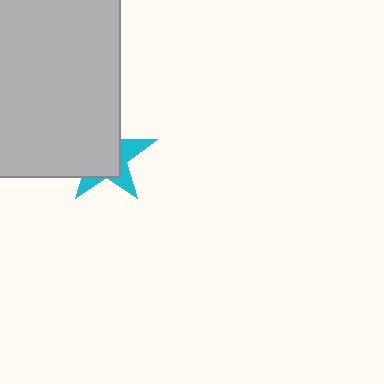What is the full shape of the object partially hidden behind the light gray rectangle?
The partially hidden object is a cyan star.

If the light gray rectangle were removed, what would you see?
You would see the complete cyan star.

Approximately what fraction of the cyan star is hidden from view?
Roughly 66% of the cyan star is hidden behind the light gray rectangle.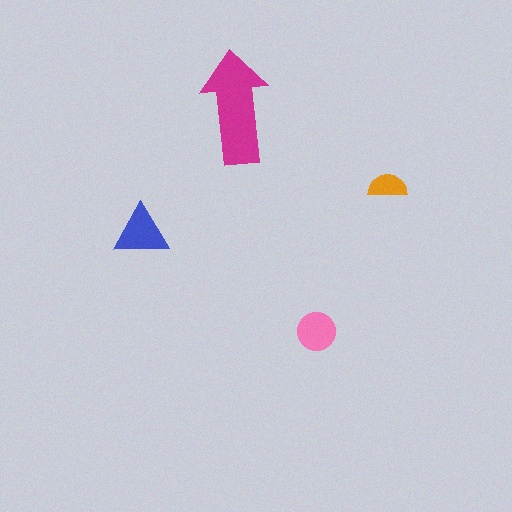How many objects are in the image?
There are 4 objects in the image.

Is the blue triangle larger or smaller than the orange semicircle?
Larger.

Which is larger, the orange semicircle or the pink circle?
The pink circle.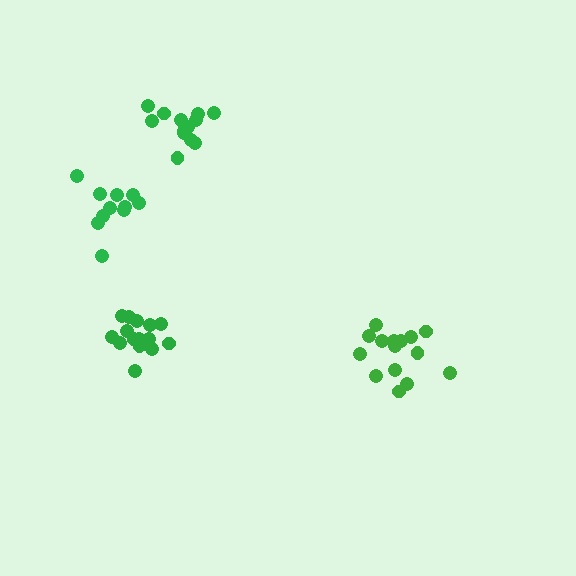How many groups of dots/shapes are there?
There are 4 groups.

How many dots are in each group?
Group 1: 15 dots, Group 2: 14 dots, Group 3: 16 dots, Group 4: 11 dots (56 total).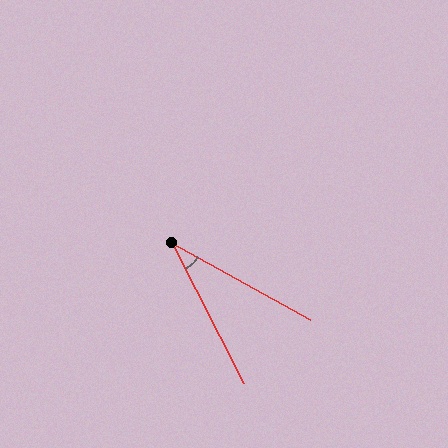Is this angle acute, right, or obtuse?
It is acute.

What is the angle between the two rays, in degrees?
Approximately 34 degrees.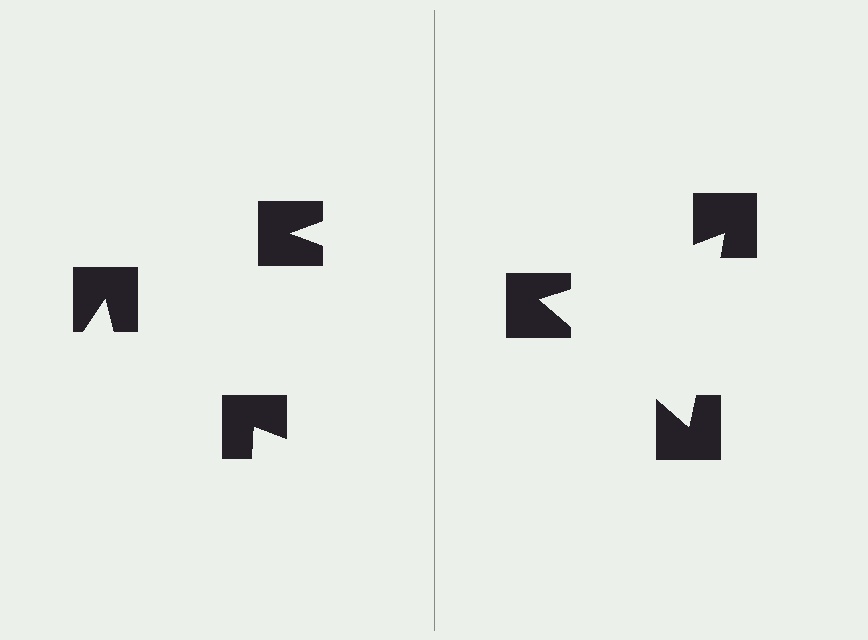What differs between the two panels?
The notched squares are positioned identically on both sides; only the wedge orientations differ. On the right they align to a triangle; on the left they are misaligned.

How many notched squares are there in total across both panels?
6 — 3 on each side.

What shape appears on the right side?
An illusory triangle.